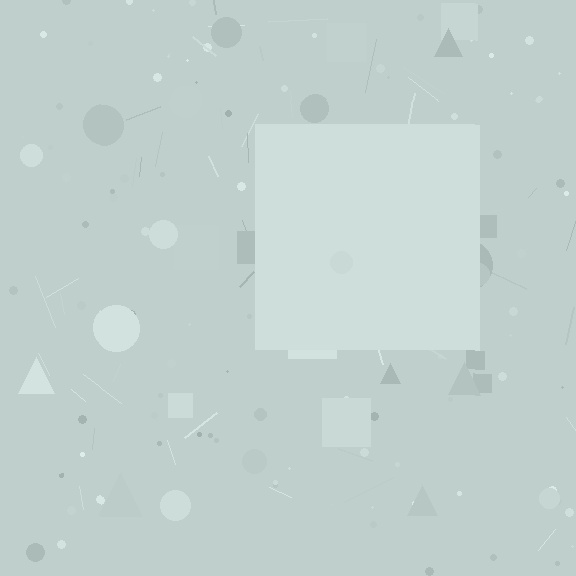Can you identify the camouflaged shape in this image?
The camouflaged shape is a square.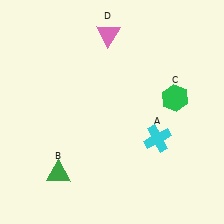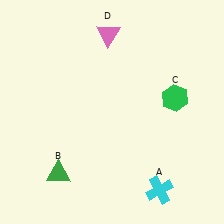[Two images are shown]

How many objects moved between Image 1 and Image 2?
1 object moved between the two images.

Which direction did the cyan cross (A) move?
The cyan cross (A) moved down.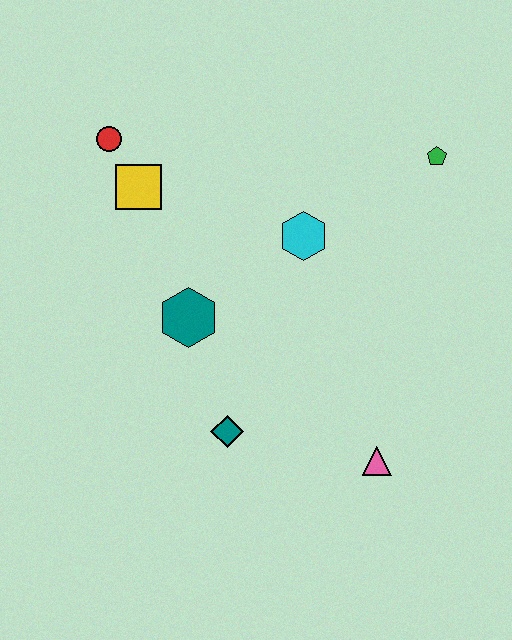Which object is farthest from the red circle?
The pink triangle is farthest from the red circle.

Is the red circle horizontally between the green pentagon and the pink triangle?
No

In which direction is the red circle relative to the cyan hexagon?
The red circle is to the left of the cyan hexagon.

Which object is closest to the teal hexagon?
The teal diamond is closest to the teal hexagon.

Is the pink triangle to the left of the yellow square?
No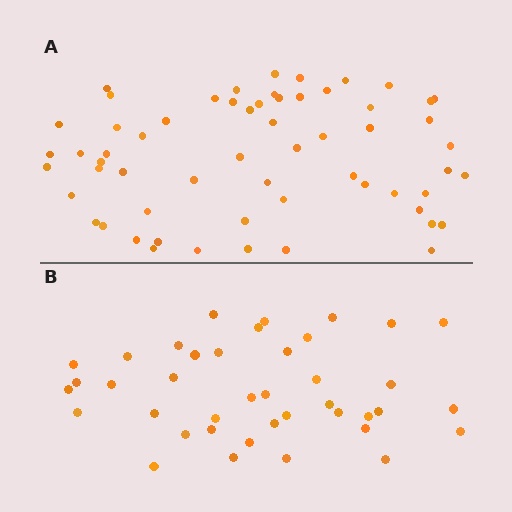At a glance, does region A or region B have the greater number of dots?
Region A (the top region) has more dots.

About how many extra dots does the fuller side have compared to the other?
Region A has approximately 20 more dots than region B.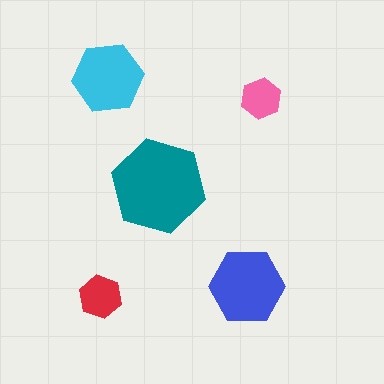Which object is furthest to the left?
The red hexagon is leftmost.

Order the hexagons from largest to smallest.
the teal one, the blue one, the cyan one, the red one, the pink one.